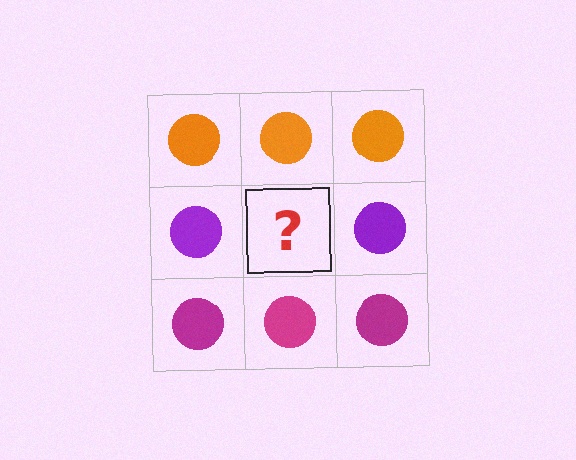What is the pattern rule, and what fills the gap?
The rule is that each row has a consistent color. The gap should be filled with a purple circle.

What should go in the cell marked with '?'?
The missing cell should contain a purple circle.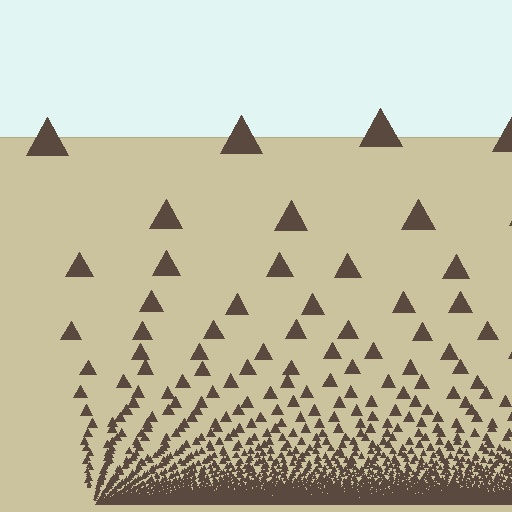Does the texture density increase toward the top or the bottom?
Density increases toward the bottom.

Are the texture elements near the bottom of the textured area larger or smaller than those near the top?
Smaller. The gradient is inverted — elements near the bottom are smaller and denser.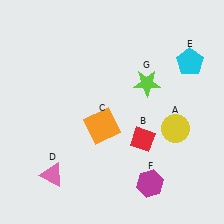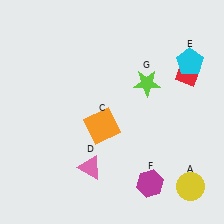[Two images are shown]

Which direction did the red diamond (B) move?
The red diamond (B) moved up.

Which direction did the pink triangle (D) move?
The pink triangle (D) moved right.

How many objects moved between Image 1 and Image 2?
3 objects moved between the two images.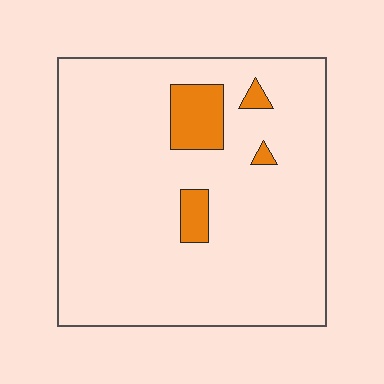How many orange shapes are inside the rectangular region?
4.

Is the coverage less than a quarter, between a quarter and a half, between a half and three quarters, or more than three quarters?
Less than a quarter.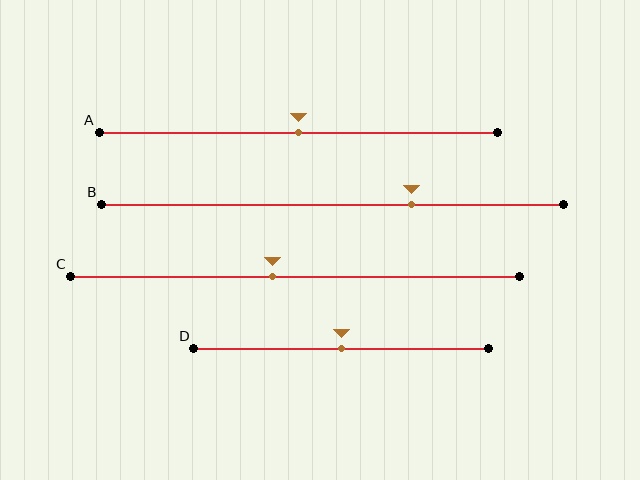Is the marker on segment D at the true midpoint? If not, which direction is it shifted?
Yes, the marker on segment D is at the true midpoint.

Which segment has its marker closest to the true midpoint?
Segment A has its marker closest to the true midpoint.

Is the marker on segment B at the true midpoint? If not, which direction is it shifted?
No, the marker on segment B is shifted to the right by about 17% of the segment length.